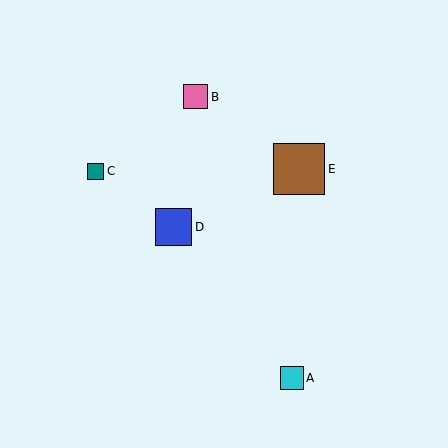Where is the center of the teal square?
The center of the teal square is at (96, 171).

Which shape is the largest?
The brown square (labeled E) is the largest.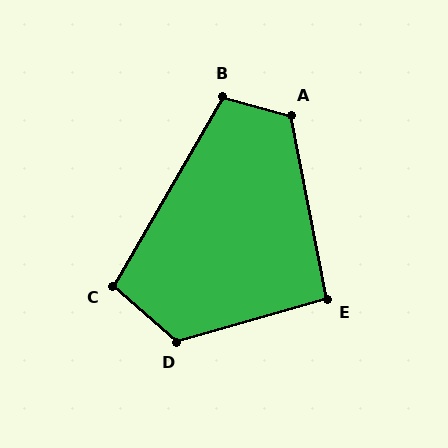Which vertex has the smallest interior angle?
E, at approximately 95 degrees.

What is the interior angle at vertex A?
Approximately 116 degrees (obtuse).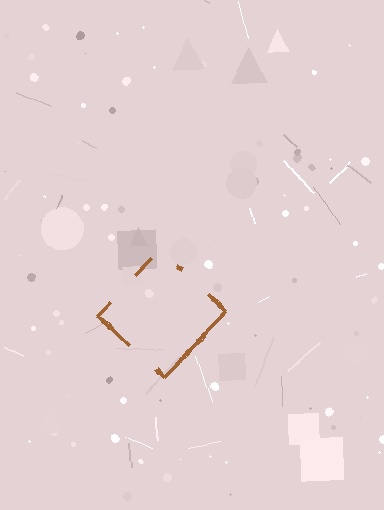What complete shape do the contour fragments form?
The contour fragments form a diamond.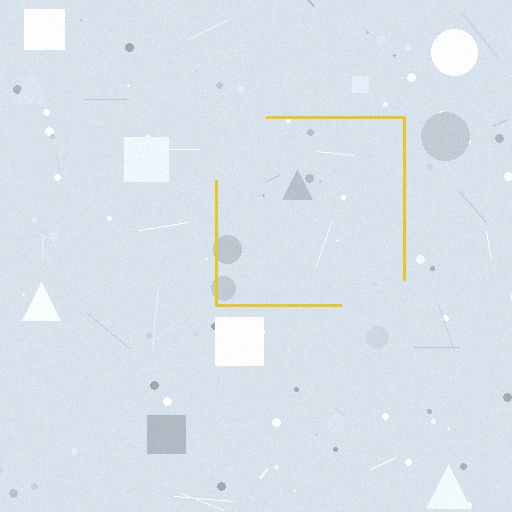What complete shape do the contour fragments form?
The contour fragments form a square.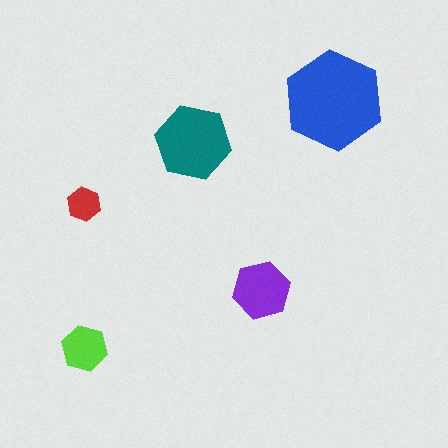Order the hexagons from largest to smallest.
the blue one, the teal one, the purple one, the lime one, the red one.